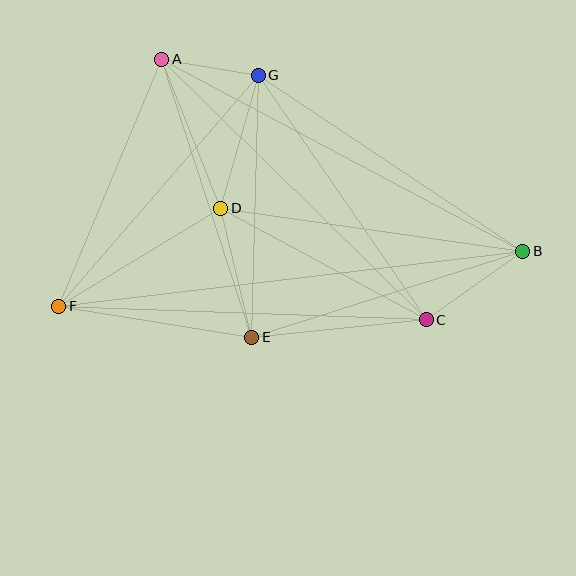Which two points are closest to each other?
Points A and G are closest to each other.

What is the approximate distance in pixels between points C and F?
The distance between C and F is approximately 368 pixels.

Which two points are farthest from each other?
Points B and F are farthest from each other.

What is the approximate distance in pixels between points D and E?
The distance between D and E is approximately 133 pixels.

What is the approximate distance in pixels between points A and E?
The distance between A and E is approximately 292 pixels.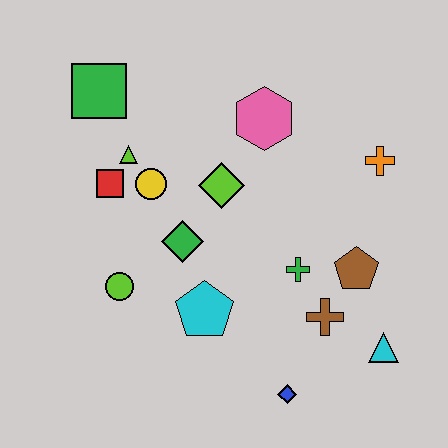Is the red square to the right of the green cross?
No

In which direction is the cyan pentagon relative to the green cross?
The cyan pentagon is to the left of the green cross.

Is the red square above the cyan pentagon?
Yes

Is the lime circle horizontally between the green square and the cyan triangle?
Yes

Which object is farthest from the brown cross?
The green square is farthest from the brown cross.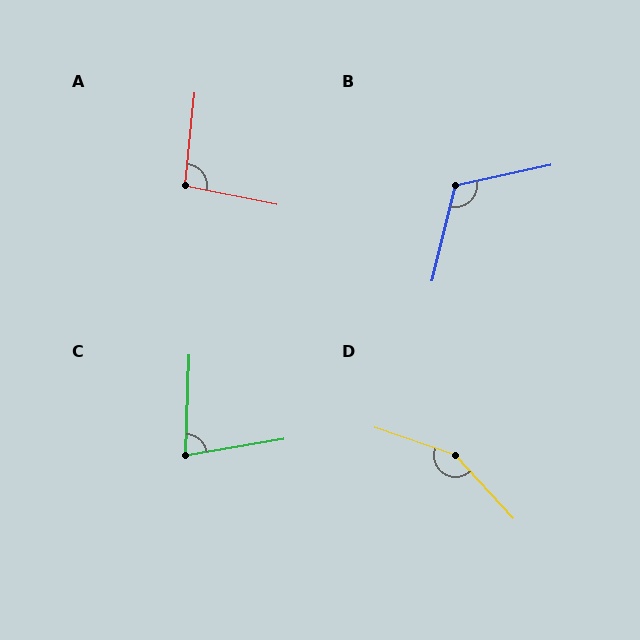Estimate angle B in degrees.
Approximately 116 degrees.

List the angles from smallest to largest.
C (79°), A (96°), B (116°), D (151°).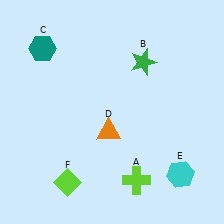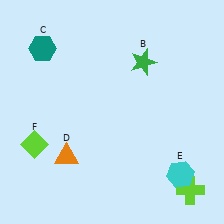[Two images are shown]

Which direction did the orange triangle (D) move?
The orange triangle (D) moved left.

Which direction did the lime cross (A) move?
The lime cross (A) moved right.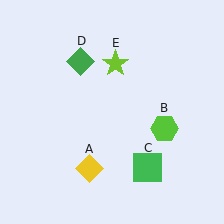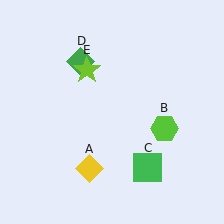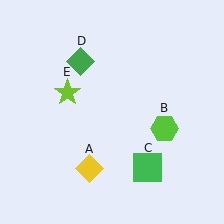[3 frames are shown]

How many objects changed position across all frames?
1 object changed position: lime star (object E).